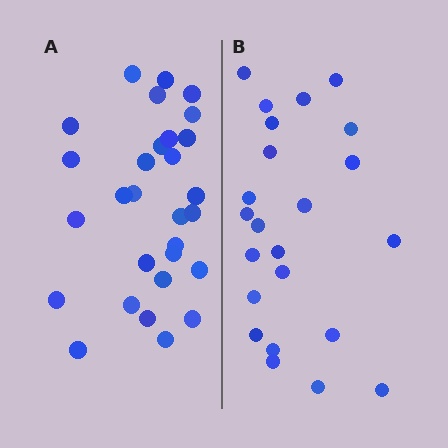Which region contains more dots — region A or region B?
Region A (the left region) has more dots.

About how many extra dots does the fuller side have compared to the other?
Region A has about 6 more dots than region B.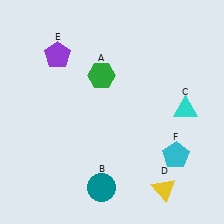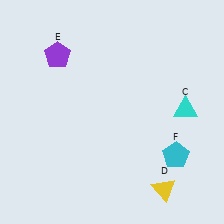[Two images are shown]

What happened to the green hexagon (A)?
The green hexagon (A) was removed in Image 2. It was in the top-left area of Image 1.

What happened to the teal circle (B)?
The teal circle (B) was removed in Image 2. It was in the bottom-left area of Image 1.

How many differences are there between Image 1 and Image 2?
There are 2 differences between the two images.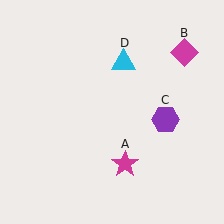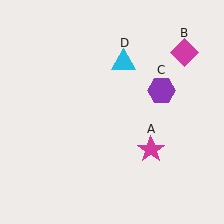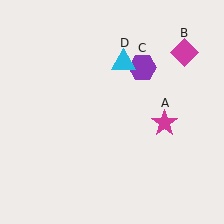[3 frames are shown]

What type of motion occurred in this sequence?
The magenta star (object A), purple hexagon (object C) rotated counterclockwise around the center of the scene.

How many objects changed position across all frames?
2 objects changed position: magenta star (object A), purple hexagon (object C).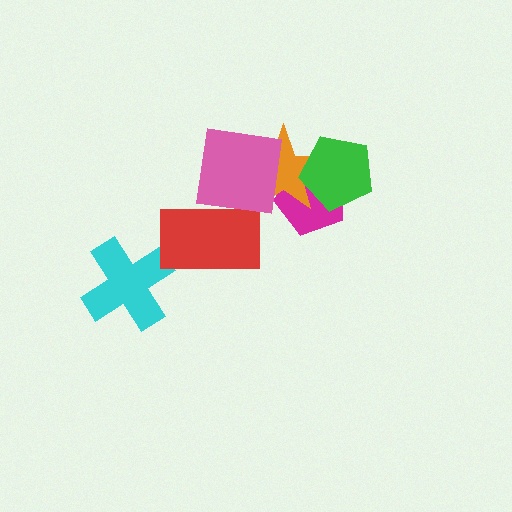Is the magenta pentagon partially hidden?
Yes, it is partially covered by another shape.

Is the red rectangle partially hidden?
Yes, it is partially covered by another shape.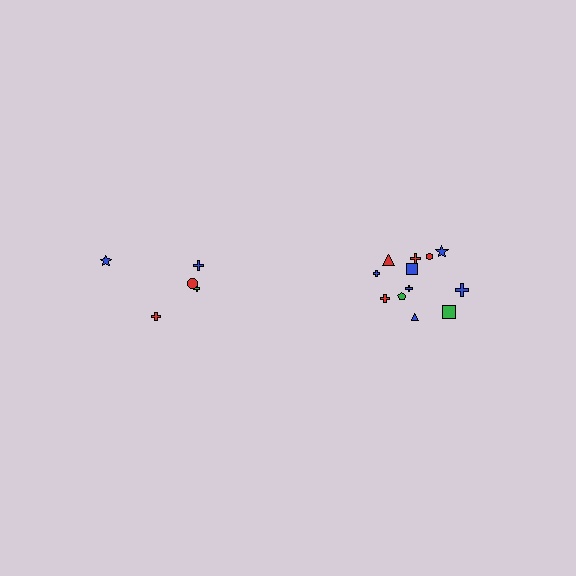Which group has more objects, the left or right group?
The right group.